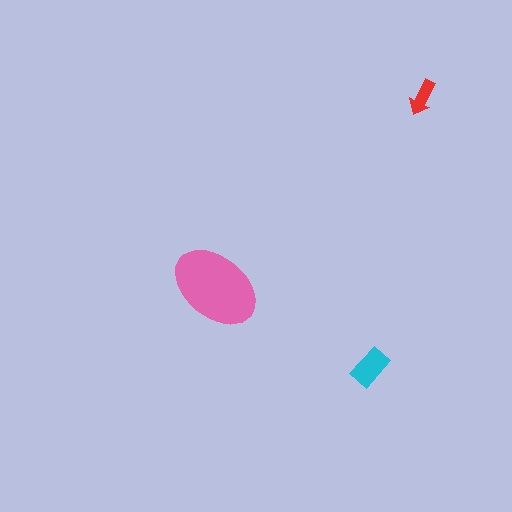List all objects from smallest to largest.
The red arrow, the cyan rectangle, the pink ellipse.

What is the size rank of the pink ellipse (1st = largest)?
1st.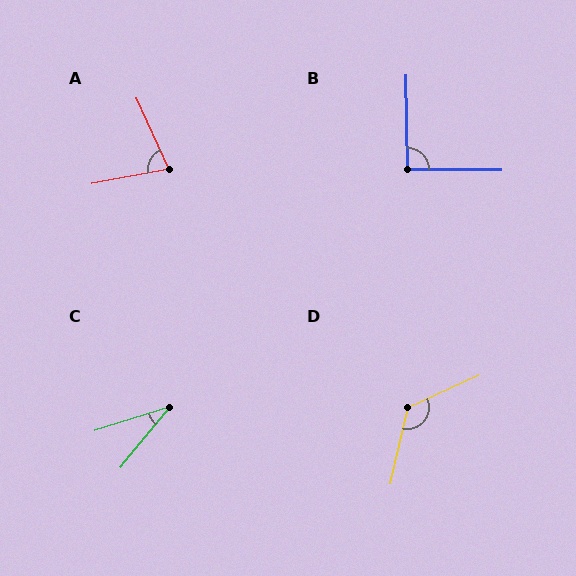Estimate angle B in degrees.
Approximately 91 degrees.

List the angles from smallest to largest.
C (33°), A (76°), B (91°), D (127°).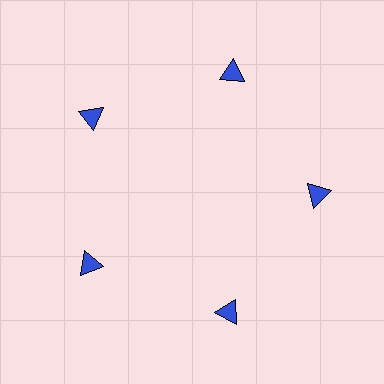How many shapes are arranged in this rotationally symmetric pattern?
There are 5 shapes, arranged in 5 groups of 1.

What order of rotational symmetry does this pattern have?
This pattern has 5-fold rotational symmetry.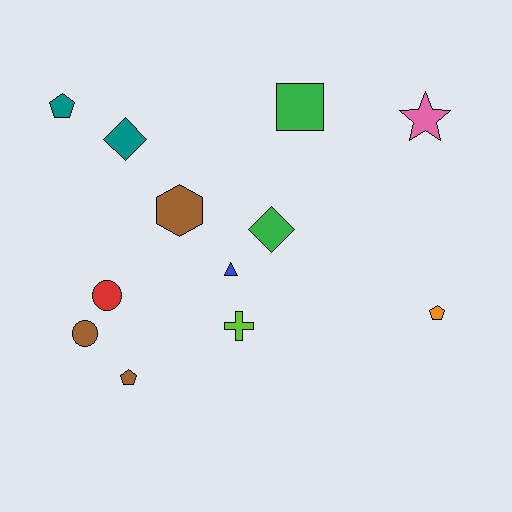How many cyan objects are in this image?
There are no cyan objects.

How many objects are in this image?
There are 12 objects.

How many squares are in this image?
There is 1 square.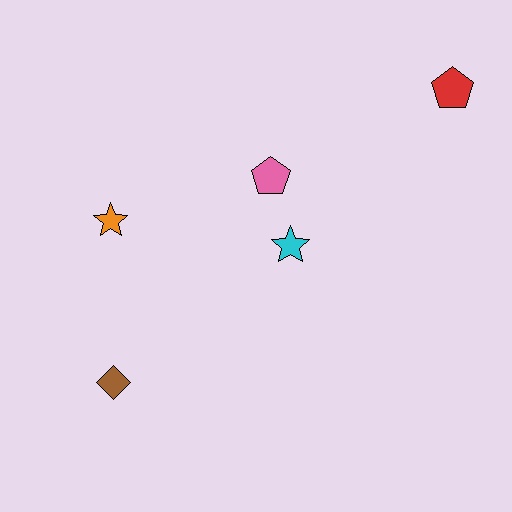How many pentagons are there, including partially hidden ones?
There are 2 pentagons.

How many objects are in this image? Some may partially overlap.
There are 5 objects.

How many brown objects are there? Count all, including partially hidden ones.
There is 1 brown object.